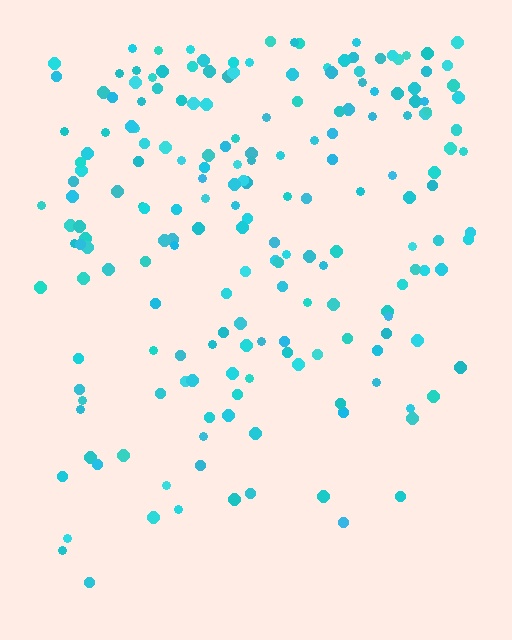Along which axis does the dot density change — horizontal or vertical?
Vertical.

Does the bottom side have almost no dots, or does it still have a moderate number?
Still a moderate number, just noticeably fewer than the top.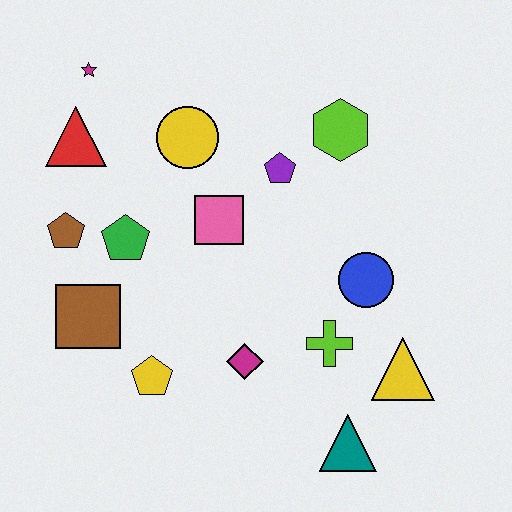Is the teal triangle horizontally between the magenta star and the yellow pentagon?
No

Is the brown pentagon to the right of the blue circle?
No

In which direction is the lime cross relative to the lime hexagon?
The lime cross is below the lime hexagon.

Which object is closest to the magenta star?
The red triangle is closest to the magenta star.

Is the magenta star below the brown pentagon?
No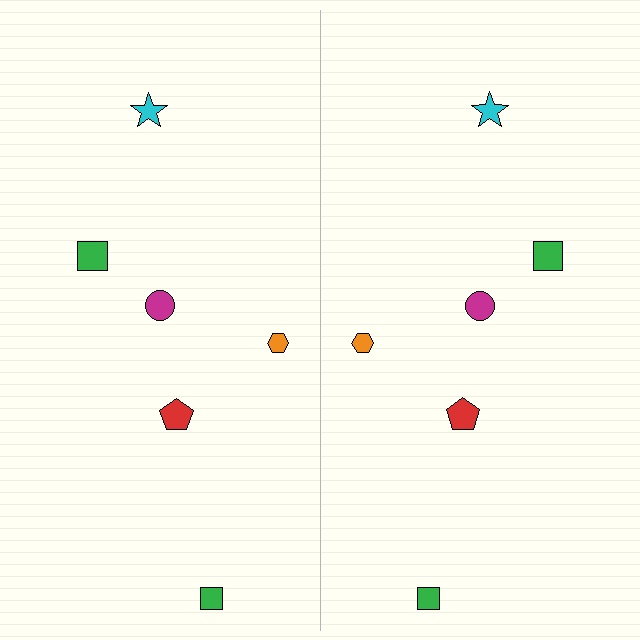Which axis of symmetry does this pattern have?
The pattern has a vertical axis of symmetry running through the center of the image.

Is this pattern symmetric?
Yes, this pattern has bilateral (reflection) symmetry.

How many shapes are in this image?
There are 12 shapes in this image.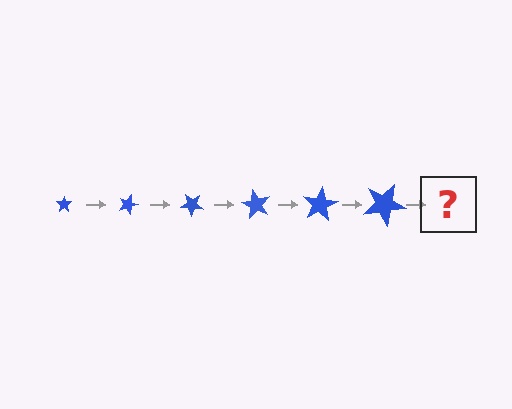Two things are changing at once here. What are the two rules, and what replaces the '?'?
The two rules are that the star grows larger each step and it rotates 20 degrees each step. The '?' should be a star, larger than the previous one and rotated 120 degrees from the start.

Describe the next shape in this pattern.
It should be a star, larger than the previous one and rotated 120 degrees from the start.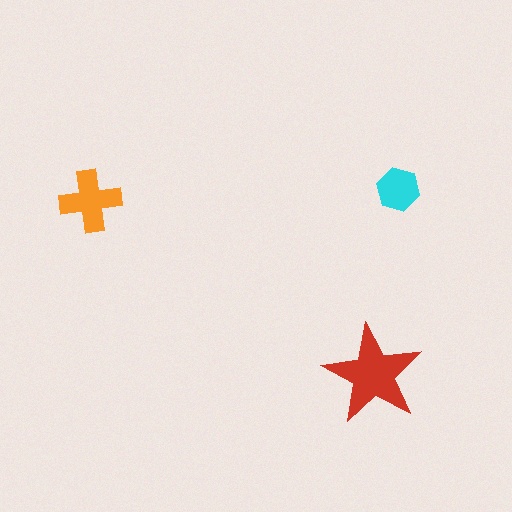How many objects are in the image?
There are 3 objects in the image.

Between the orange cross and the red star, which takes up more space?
The red star.